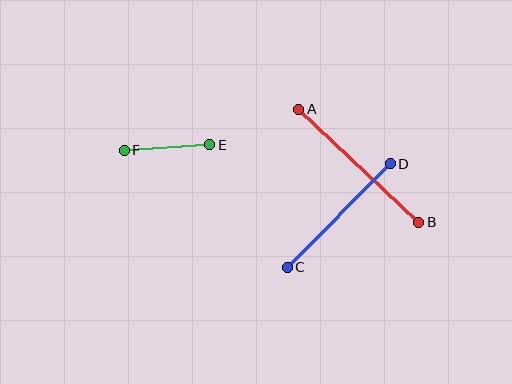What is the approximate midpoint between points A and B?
The midpoint is at approximately (359, 166) pixels.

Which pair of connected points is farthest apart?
Points A and B are farthest apart.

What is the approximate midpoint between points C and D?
The midpoint is at approximately (339, 215) pixels.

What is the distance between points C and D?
The distance is approximately 146 pixels.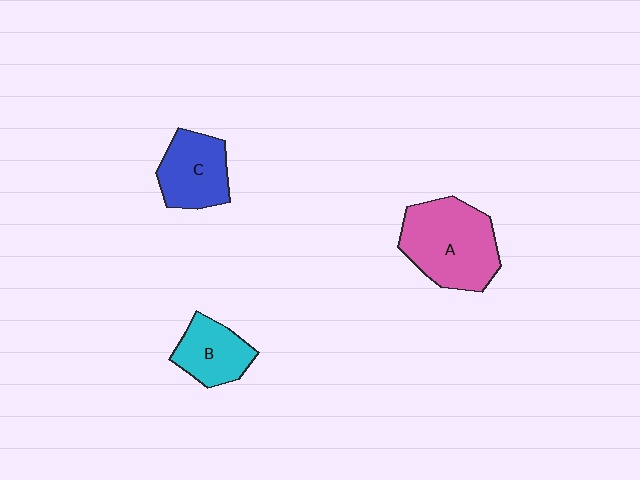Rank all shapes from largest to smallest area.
From largest to smallest: A (pink), C (blue), B (cyan).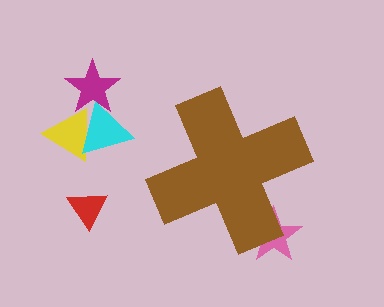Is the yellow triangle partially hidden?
No, the yellow triangle is fully visible.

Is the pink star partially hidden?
Yes, the pink star is partially hidden behind the brown cross.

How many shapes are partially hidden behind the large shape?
1 shape is partially hidden.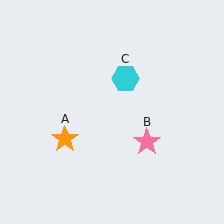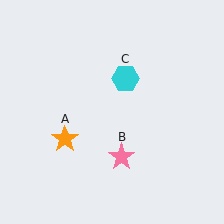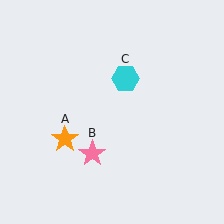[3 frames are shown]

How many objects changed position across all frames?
1 object changed position: pink star (object B).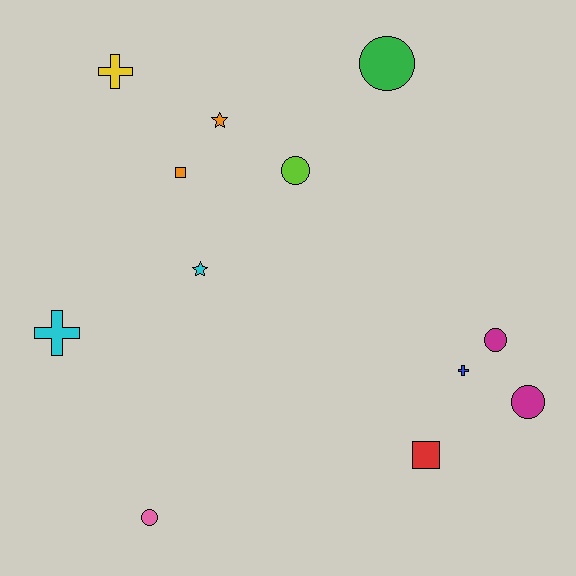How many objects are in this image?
There are 12 objects.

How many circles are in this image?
There are 5 circles.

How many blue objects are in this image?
There is 1 blue object.